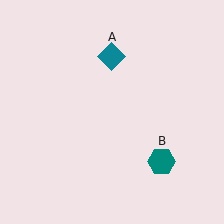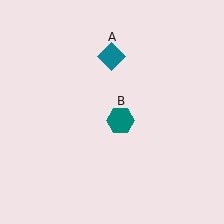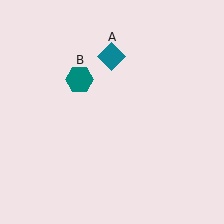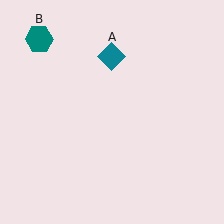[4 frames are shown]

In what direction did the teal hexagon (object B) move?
The teal hexagon (object B) moved up and to the left.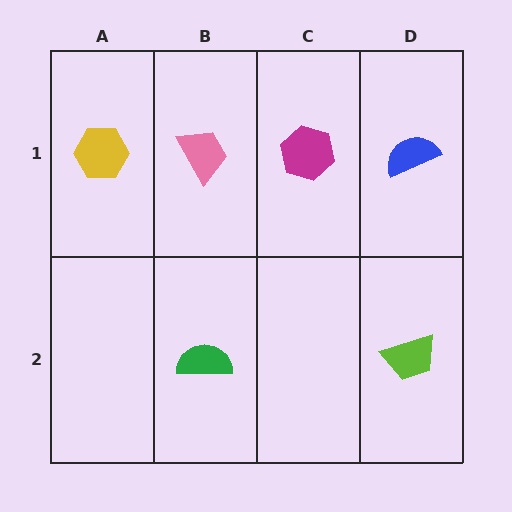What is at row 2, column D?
A lime trapezoid.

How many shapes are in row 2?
2 shapes.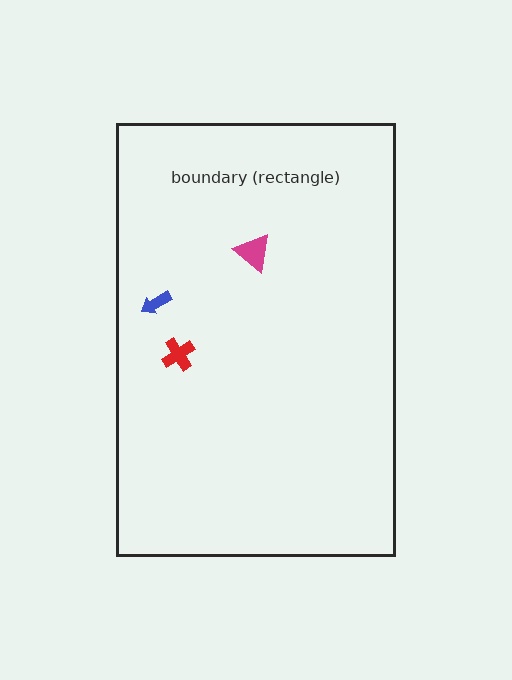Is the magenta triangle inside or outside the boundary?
Inside.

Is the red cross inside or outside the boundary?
Inside.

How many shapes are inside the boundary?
3 inside, 0 outside.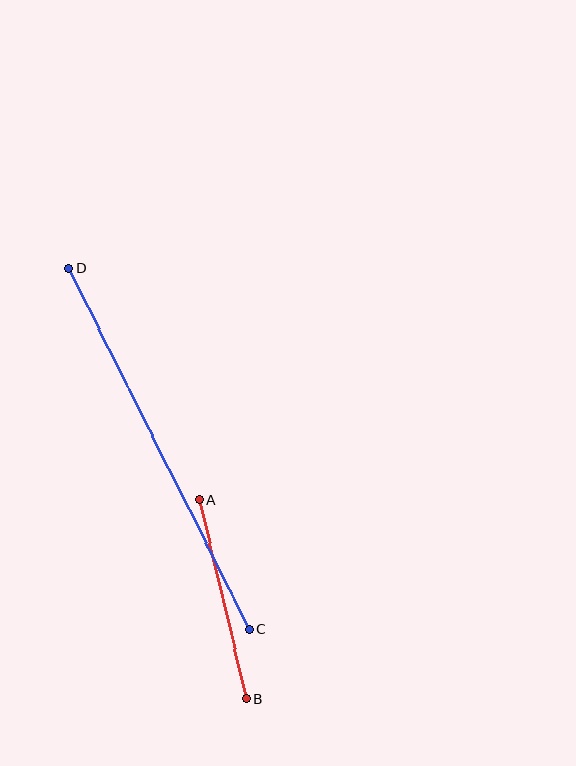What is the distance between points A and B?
The distance is approximately 204 pixels.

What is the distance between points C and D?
The distance is approximately 403 pixels.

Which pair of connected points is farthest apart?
Points C and D are farthest apart.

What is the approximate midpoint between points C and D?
The midpoint is at approximately (159, 449) pixels.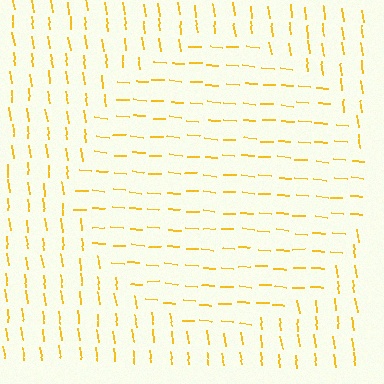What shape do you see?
I see a circle.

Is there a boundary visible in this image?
Yes, there is a texture boundary formed by a change in line orientation.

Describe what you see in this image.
The image is filled with small yellow line segments. A circle region in the image has lines oriented differently from the surrounding lines, creating a visible texture boundary.